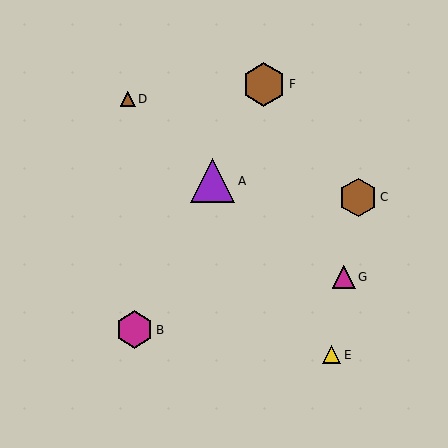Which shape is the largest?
The purple triangle (labeled A) is the largest.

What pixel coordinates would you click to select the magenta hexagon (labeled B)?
Click at (135, 330) to select the magenta hexagon B.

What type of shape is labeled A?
Shape A is a purple triangle.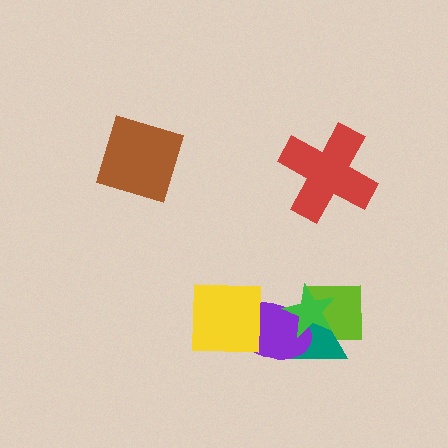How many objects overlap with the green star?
3 objects overlap with the green star.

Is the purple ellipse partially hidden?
Yes, it is partially covered by another shape.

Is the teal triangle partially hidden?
Yes, it is partially covered by another shape.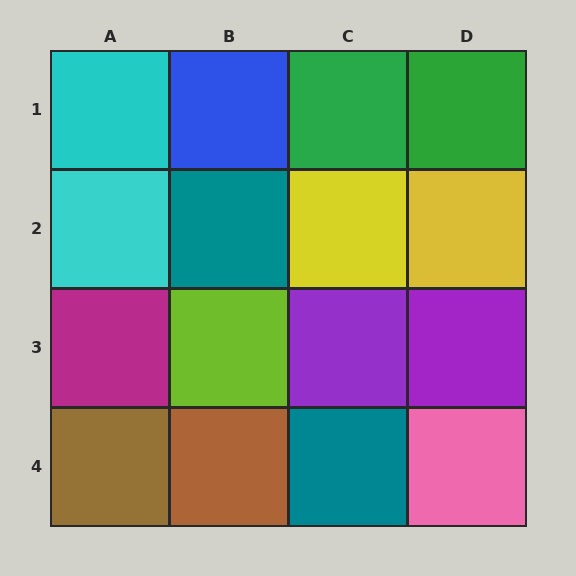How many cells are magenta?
1 cell is magenta.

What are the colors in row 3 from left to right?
Magenta, lime, purple, purple.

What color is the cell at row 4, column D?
Pink.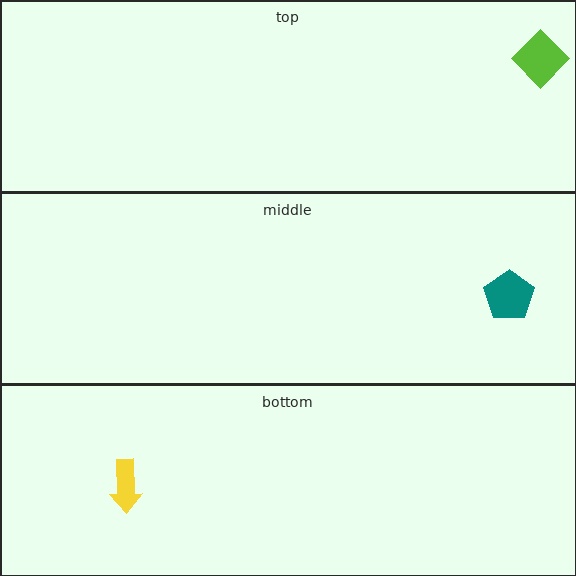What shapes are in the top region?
The lime diamond.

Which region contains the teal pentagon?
The middle region.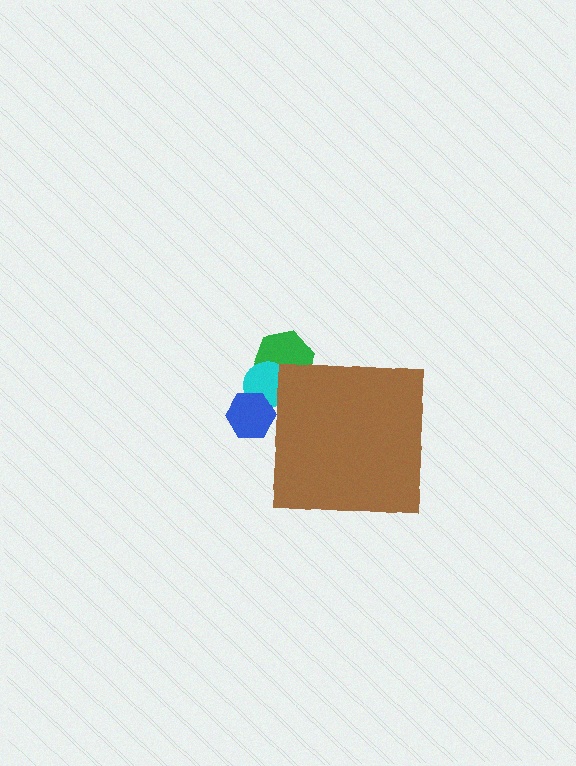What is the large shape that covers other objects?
A brown square.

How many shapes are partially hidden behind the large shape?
3 shapes are partially hidden.